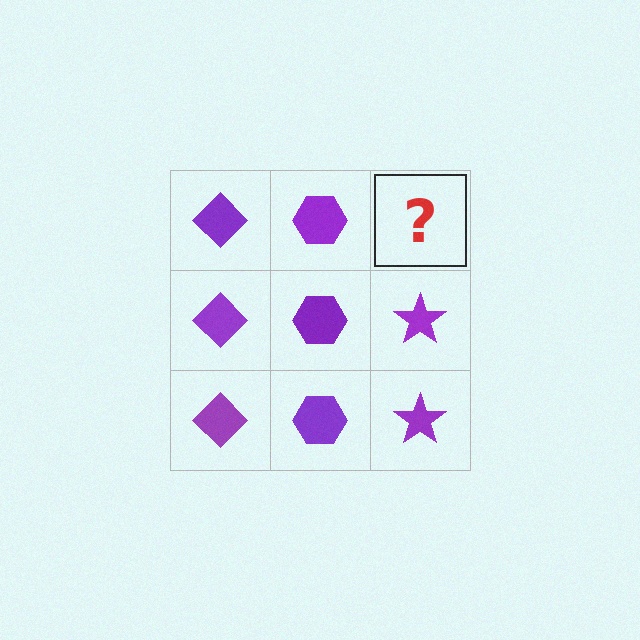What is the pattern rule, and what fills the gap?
The rule is that each column has a consistent shape. The gap should be filled with a purple star.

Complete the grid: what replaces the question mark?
The question mark should be replaced with a purple star.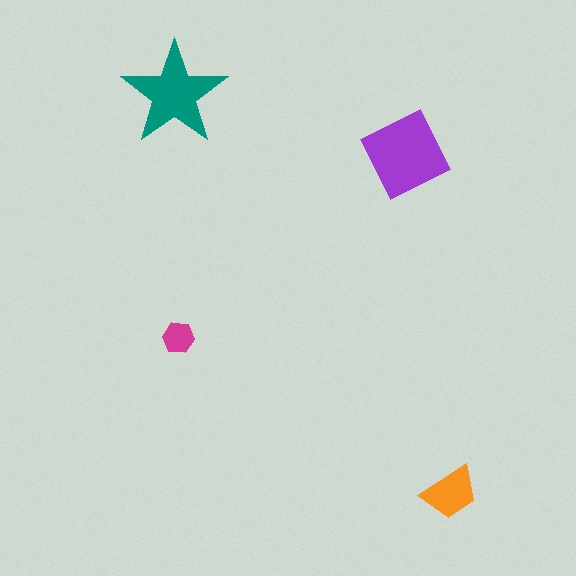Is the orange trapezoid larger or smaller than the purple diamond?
Smaller.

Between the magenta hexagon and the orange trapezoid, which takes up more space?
The orange trapezoid.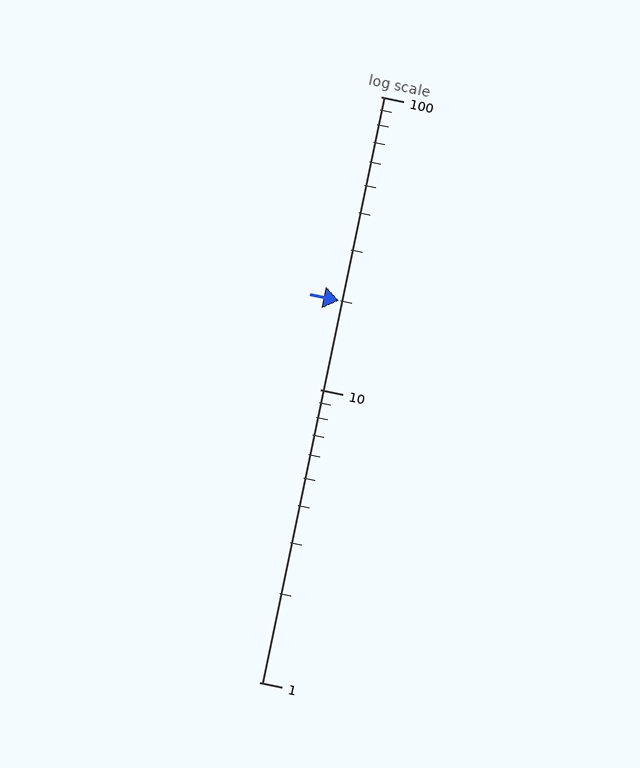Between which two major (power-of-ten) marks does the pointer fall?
The pointer is between 10 and 100.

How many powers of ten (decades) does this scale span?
The scale spans 2 decades, from 1 to 100.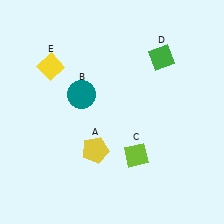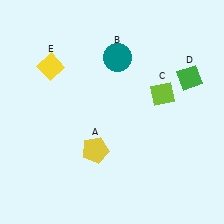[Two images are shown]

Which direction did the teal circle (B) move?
The teal circle (B) moved up.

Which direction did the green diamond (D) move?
The green diamond (D) moved right.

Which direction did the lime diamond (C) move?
The lime diamond (C) moved up.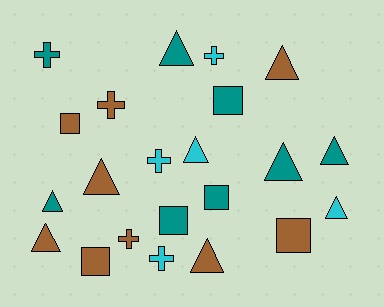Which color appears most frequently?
Brown, with 9 objects.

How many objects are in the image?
There are 22 objects.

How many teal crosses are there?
There is 1 teal cross.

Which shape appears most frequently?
Triangle, with 10 objects.